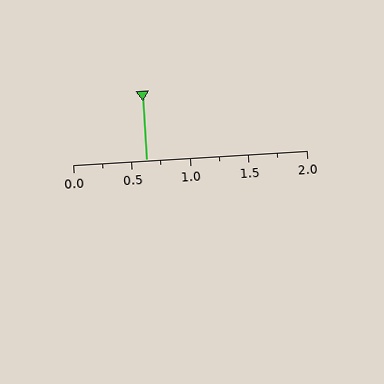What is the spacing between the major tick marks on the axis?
The major ticks are spaced 0.5 apart.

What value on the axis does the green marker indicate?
The marker indicates approximately 0.62.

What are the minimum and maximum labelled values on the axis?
The axis runs from 0.0 to 2.0.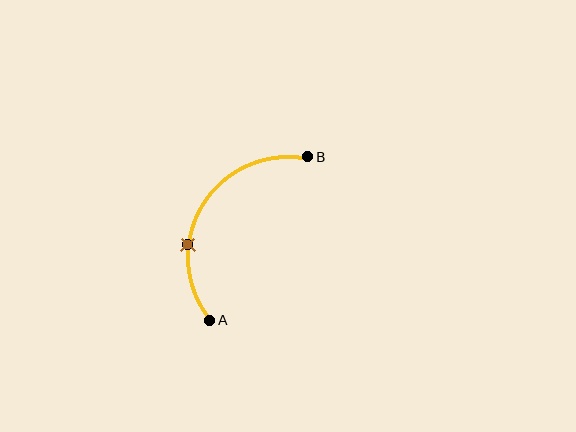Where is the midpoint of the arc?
The arc midpoint is the point on the curve farthest from the straight line joining A and B. It sits to the left of that line.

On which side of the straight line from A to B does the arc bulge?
The arc bulges to the left of the straight line connecting A and B.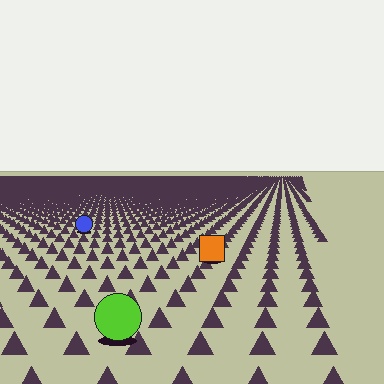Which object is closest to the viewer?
The lime circle is closest. The texture marks near it are larger and more spread out.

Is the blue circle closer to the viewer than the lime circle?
No. The lime circle is closer — you can tell from the texture gradient: the ground texture is coarser near it.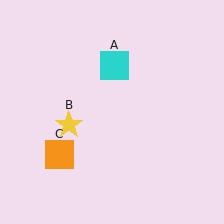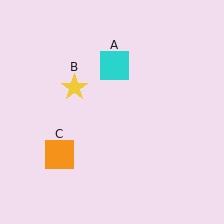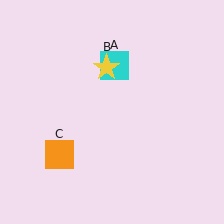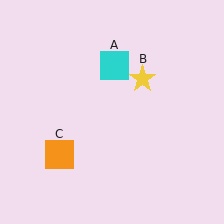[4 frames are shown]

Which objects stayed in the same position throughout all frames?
Cyan square (object A) and orange square (object C) remained stationary.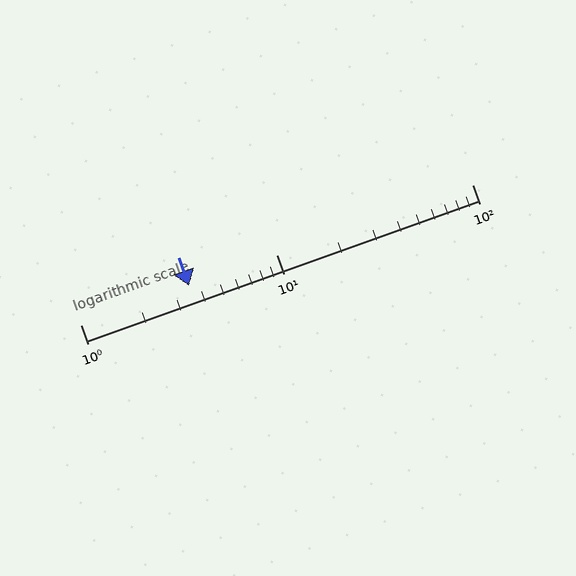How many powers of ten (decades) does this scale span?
The scale spans 2 decades, from 1 to 100.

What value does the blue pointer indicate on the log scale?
The pointer indicates approximately 3.6.